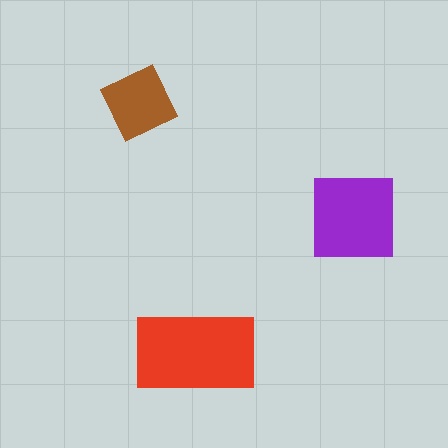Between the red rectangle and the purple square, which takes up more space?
The red rectangle.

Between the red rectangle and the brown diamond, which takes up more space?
The red rectangle.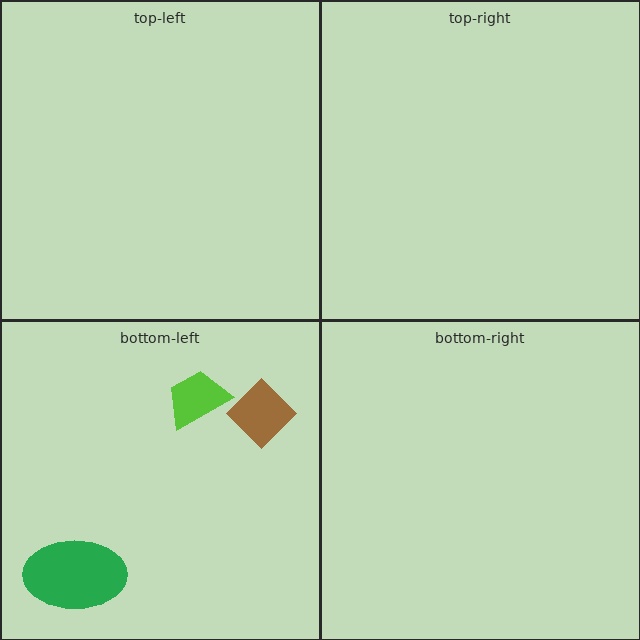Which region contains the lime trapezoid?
The bottom-left region.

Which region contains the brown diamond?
The bottom-left region.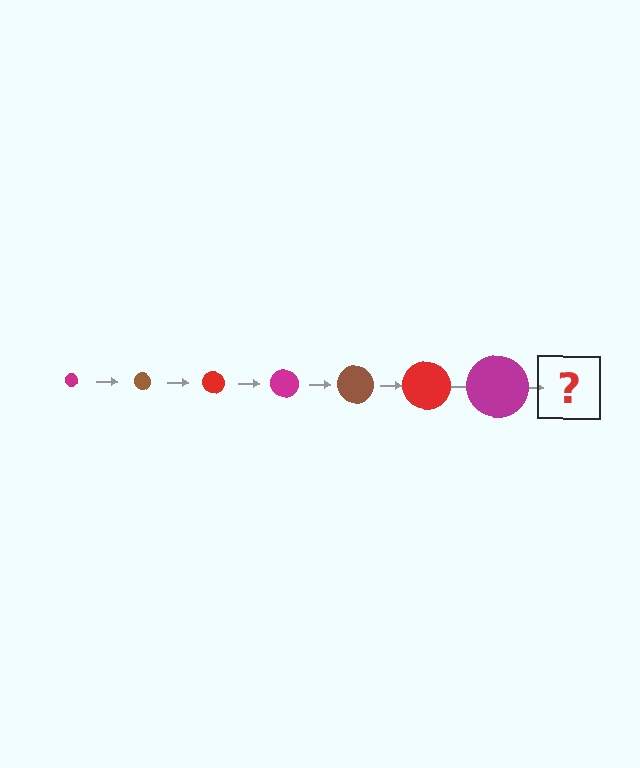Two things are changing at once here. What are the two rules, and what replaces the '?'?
The two rules are that the circle grows larger each step and the color cycles through magenta, brown, and red. The '?' should be a brown circle, larger than the previous one.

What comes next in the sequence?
The next element should be a brown circle, larger than the previous one.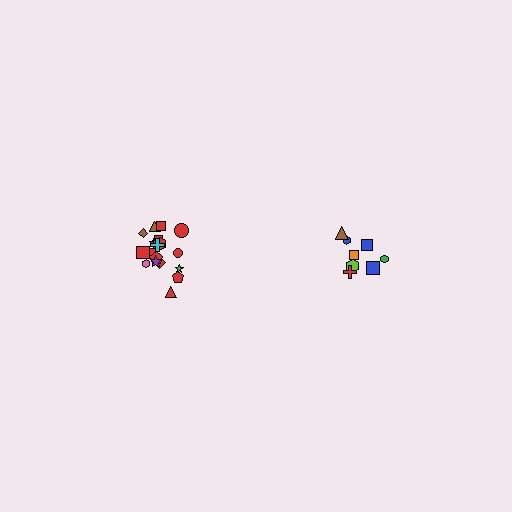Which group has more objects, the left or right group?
The left group.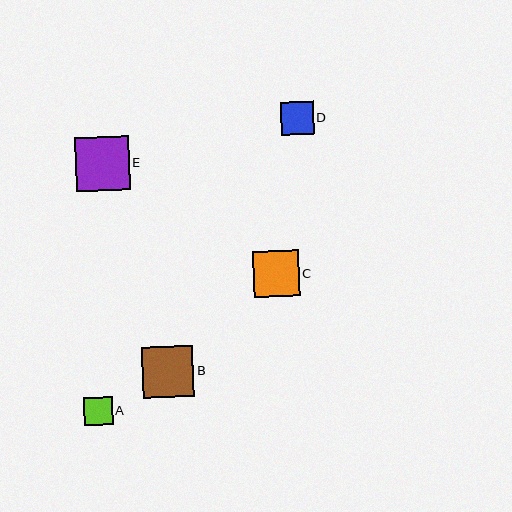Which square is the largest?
Square E is the largest with a size of approximately 54 pixels.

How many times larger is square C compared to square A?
Square C is approximately 1.6 times the size of square A.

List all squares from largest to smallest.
From largest to smallest: E, B, C, D, A.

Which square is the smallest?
Square A is the smallest with a size of approximately 29 pixels.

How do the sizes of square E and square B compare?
Square E and square B are approximately the same size.